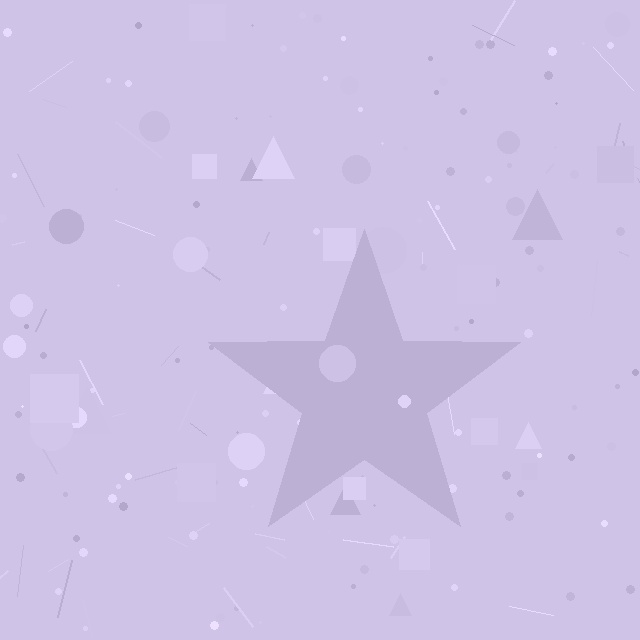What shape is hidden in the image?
A star is hidden in the image.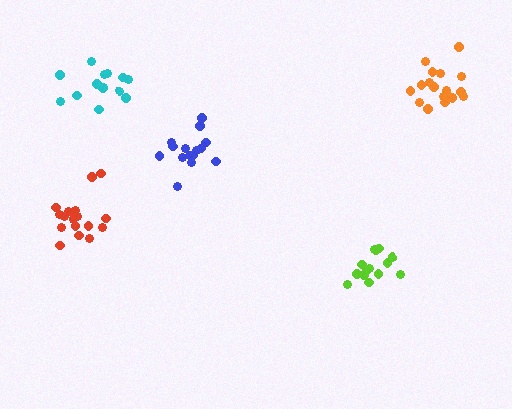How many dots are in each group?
Group 1: 15 dots, Group 2: 14 dots, Group 3: 19 dots, Group 4: 19 dots, Group 5: 14 dots (81 total).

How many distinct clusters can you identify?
There are 5 distinct clusters.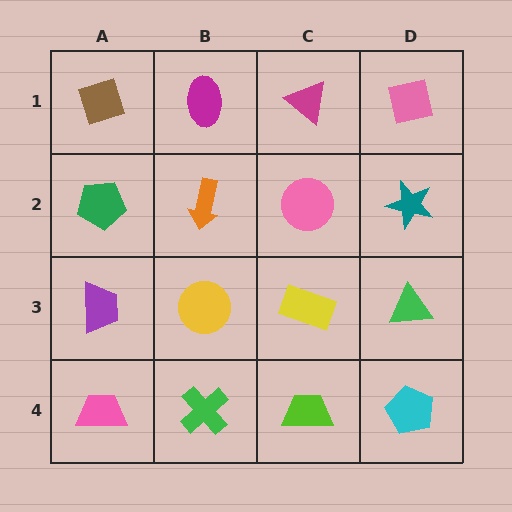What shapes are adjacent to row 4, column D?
A green triangle (row 3, column D), a lime trapezoid (row 4, column C).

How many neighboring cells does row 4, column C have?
3.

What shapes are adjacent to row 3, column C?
A pink circle (row 2, column C), a lime trapezoid (row 4, column C), a yellow circle (row 3, column B), a green triangle (row 3, column D).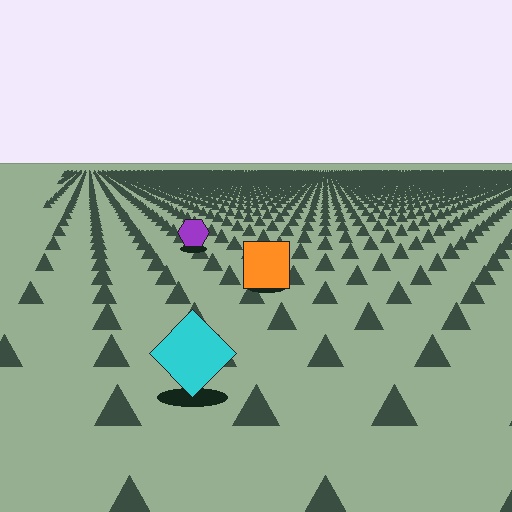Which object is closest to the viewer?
The cyan diamond is closest. The texture marks near it are larger and more spread out.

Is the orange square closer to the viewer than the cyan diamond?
No. The cyan diamond is closer — you can tell from the texture gradient: the ground texture is coarser near it.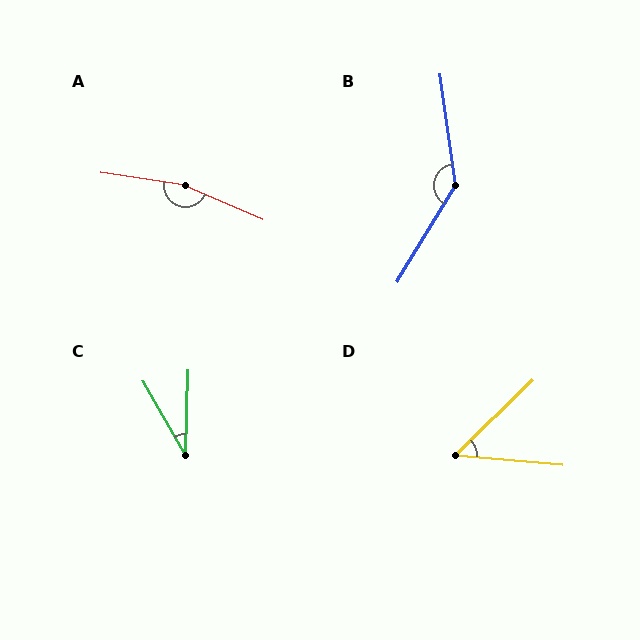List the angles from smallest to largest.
C (32°), D (49°), B (141°), A (165°).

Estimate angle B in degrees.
Approximately 141 degrees.